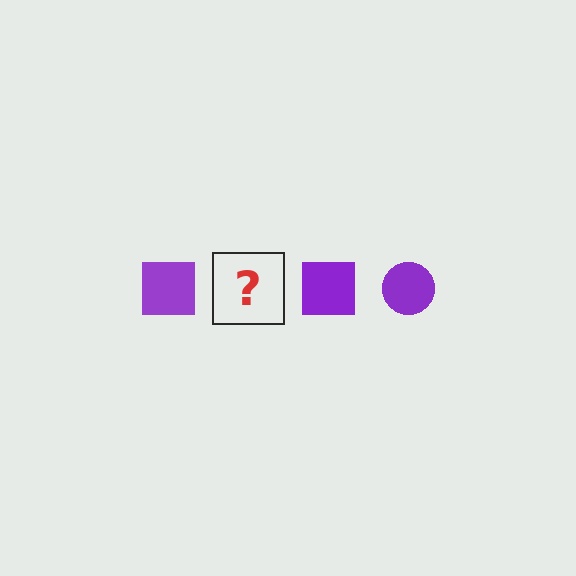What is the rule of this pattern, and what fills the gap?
The rule is that the pattern cycles through square, circle shapes in purple. The gap should be filled with a purple circle.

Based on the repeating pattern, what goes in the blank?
The blank should be a purple circle.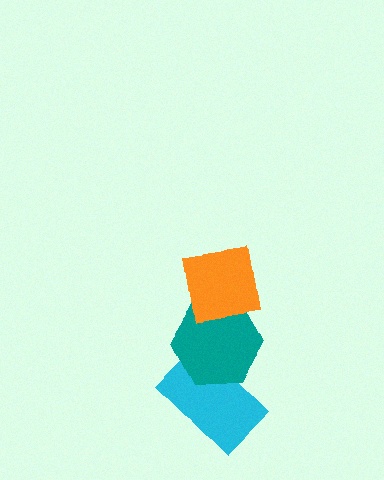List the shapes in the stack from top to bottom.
From top to bottom: the orange square, the teal hexagon, the cyan rectangle.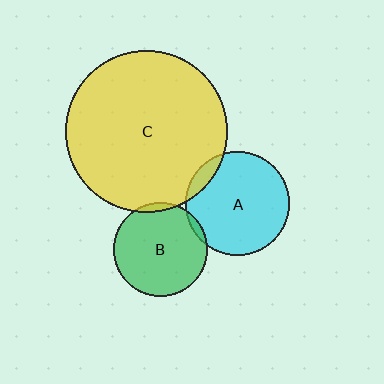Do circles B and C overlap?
Yes.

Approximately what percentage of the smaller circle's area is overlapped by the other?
Approximately 5%.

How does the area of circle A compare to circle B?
Approximately 1.2 times.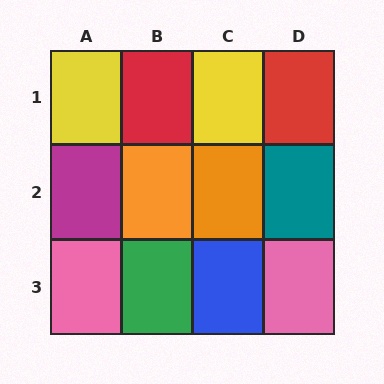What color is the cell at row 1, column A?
Yellow.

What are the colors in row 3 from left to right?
Pink, green, blue, pink.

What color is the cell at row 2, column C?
Orange.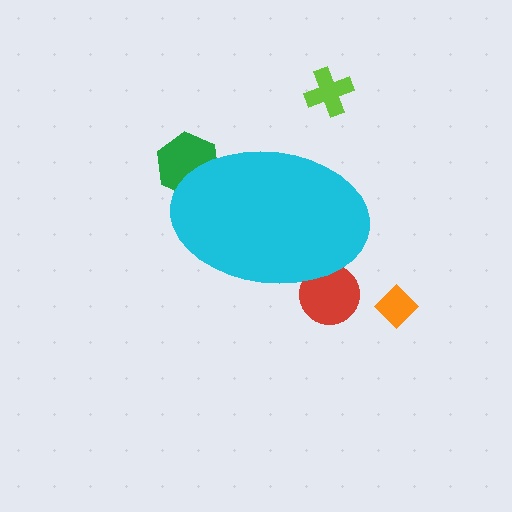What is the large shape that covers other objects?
A cyan ellipse.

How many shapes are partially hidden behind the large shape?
3 shapes are partially hidden.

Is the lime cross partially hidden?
No, the lime cross is fully visible.